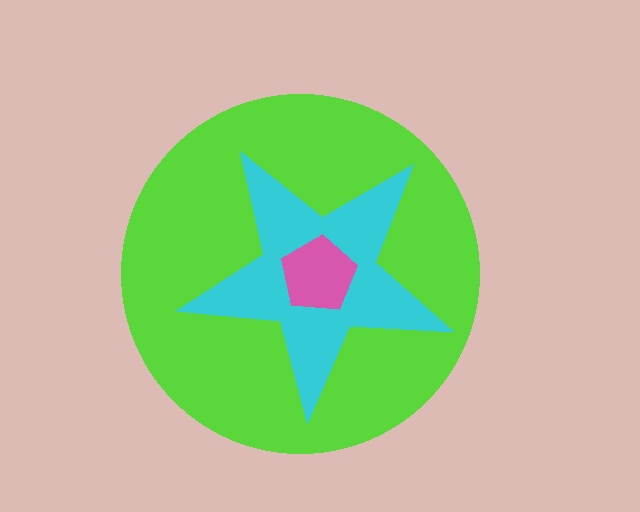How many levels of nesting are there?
3.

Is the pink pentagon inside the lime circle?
Yes.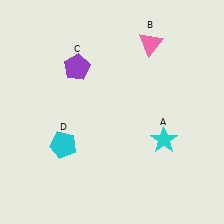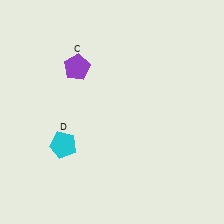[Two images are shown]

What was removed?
The cyan star (A), the pink triangle (B) were removed in Image 2.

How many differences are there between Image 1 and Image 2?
There are 2 differences between the two images.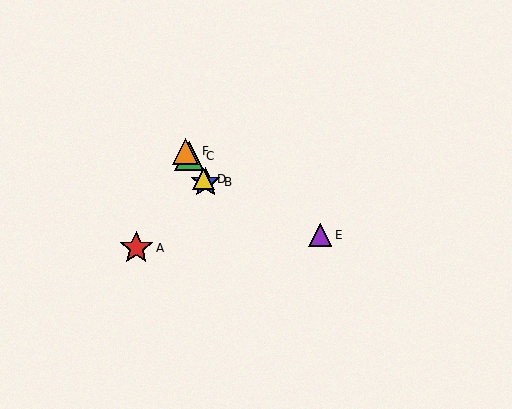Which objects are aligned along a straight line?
Objects B, C, D, F are aligned along a straight line.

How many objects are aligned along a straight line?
4 objects (B, C, D, F) are aligned along a straight line.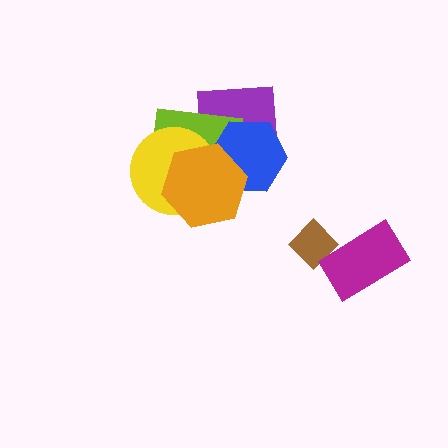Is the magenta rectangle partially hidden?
No, no other shape covers it.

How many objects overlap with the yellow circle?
2 objects overlap with the yellow circle.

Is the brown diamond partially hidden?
Yes, it is partially covered by another shape.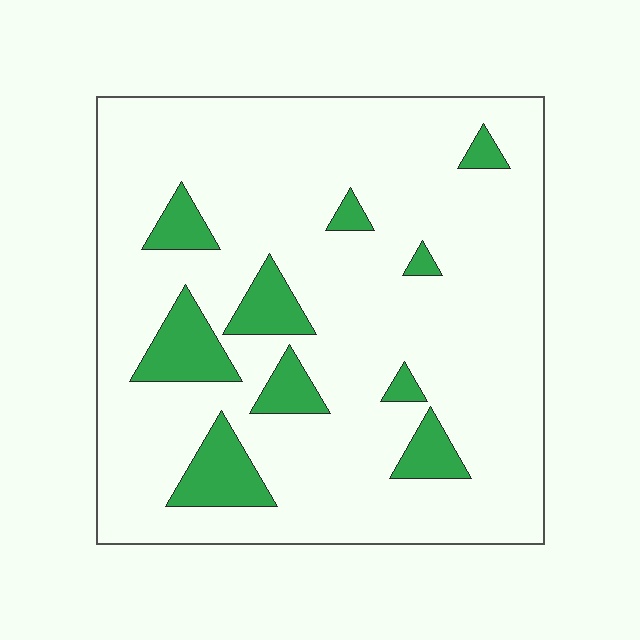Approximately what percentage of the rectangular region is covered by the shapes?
Approximately 15%.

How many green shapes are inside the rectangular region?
10.